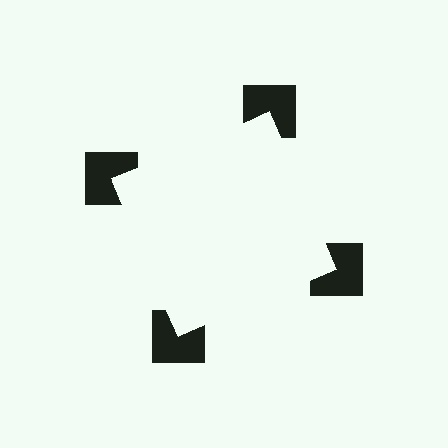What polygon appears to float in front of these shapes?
An illusory square — its edges are inferred from the aligned wedge cuts in the notched squares, not physically drawn.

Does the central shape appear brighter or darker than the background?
It typically appears slightly brighter than the background, even though no actual brightness change is drawn.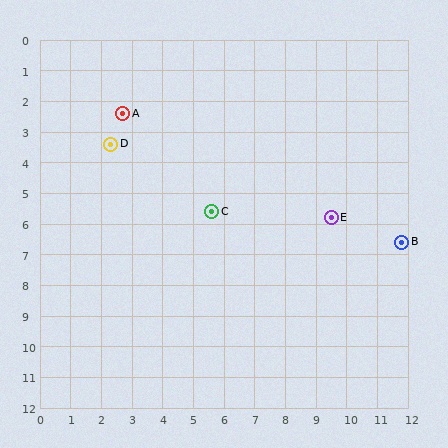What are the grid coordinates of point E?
Point E is at approximately (9.5, 5.8).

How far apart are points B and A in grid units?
Points B and A are about 10.0 grid units apart.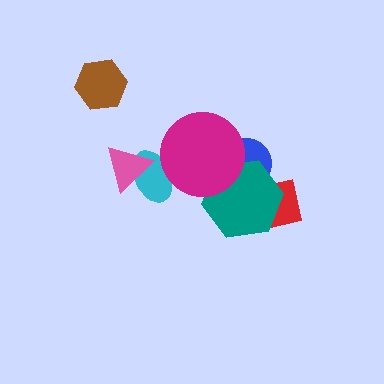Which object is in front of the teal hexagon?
The magenta circle is in front of the teal hexagon.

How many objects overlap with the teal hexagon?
3 objects overlap with the teal hexagon.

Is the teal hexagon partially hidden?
Yes, it is partially covered by another shape.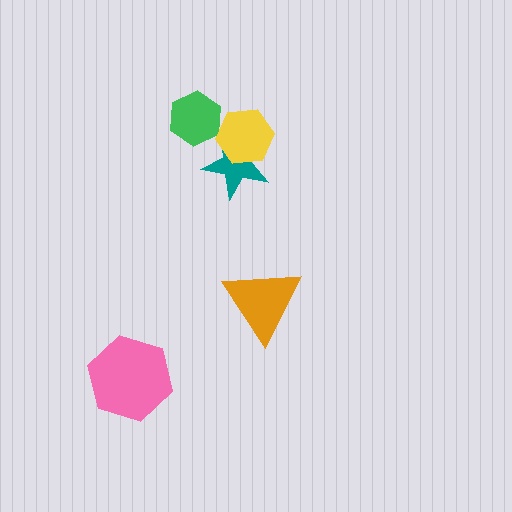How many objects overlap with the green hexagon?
0 objects overlap with the green hexagon.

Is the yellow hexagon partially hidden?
No, no other shape covers it.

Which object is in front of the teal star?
The yellow hexagon is in front of the teal star.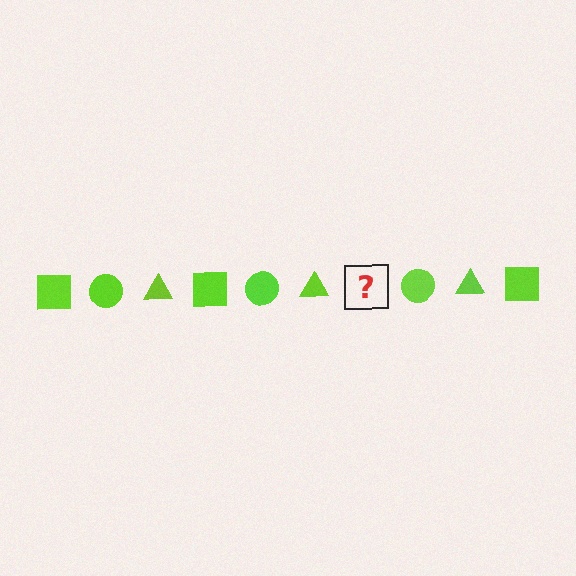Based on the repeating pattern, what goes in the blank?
The blank should be a lime square.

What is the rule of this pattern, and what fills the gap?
The rule is that the pattern cycles through square, circle, triangle shapes in lime. The gap should be filled with a lime square.